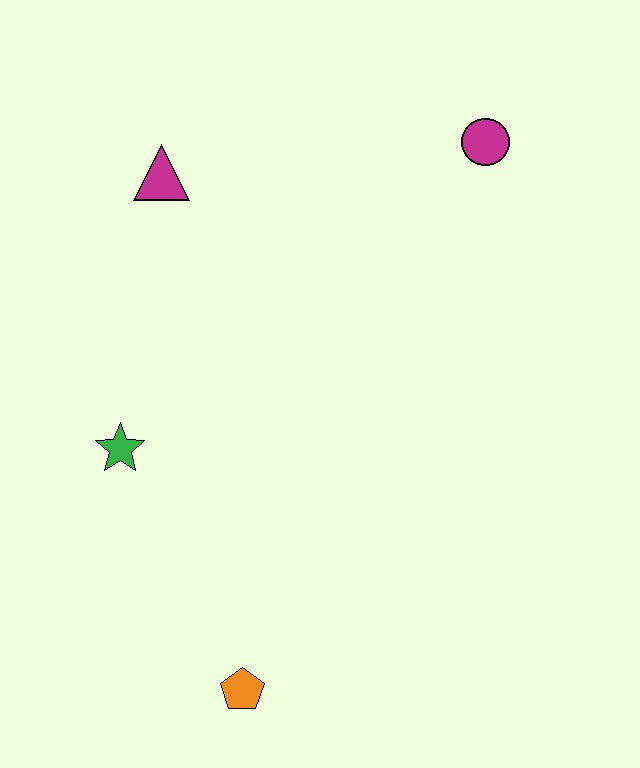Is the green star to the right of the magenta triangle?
No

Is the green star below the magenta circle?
Yes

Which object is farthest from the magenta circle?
The orange pentagon is farthest from the magenta circle.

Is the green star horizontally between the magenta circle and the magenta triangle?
No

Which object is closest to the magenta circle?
The magenta triangle is closest to the magenta circle.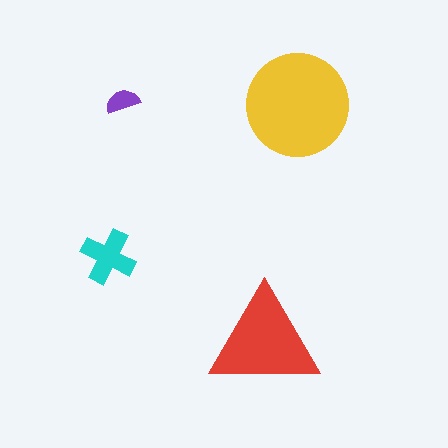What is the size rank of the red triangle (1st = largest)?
2nd.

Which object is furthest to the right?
The yellow circle is rightmost.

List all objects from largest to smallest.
The yellow circle, the red triangle, the cyan cross, the purple semicircle.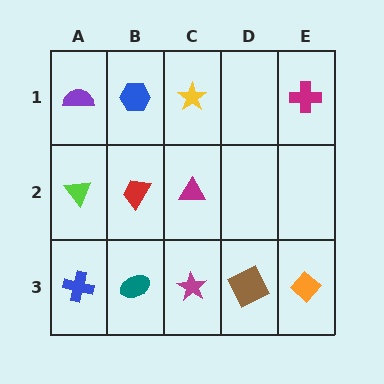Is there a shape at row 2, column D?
No, that cell is empty.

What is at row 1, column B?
A blue hexagon.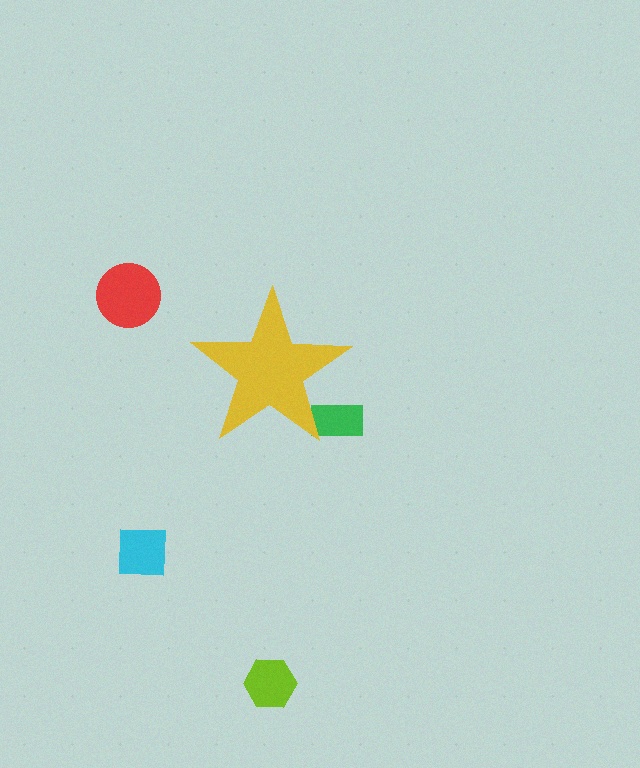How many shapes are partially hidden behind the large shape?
1 shape is partially hidden.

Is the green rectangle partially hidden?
Yes, the green rectangle is partially hidden behind the yellow star.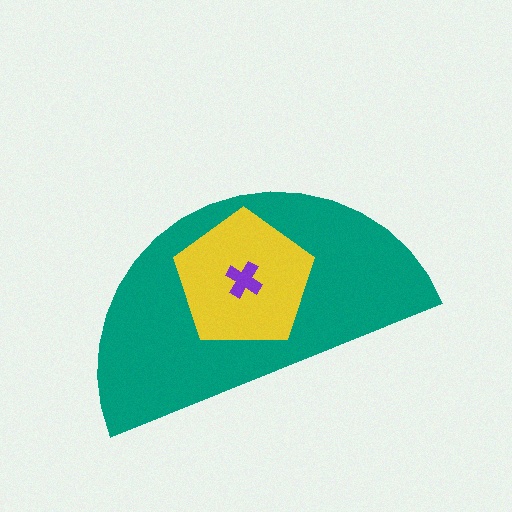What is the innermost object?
The purple cross.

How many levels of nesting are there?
3.